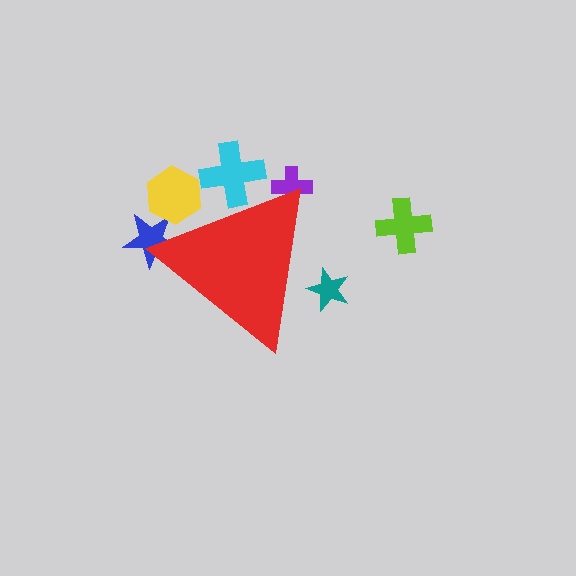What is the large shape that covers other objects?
A red triangle.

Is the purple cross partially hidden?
Yes, the purple cross is partially hidden behind the red triangle.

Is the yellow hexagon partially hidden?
Yes, the yellow hexagon is partially hidden behind the red triangle.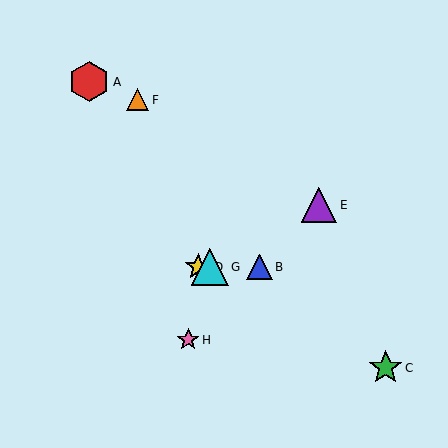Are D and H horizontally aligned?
No, D is at y≈267 and H is at y≈340.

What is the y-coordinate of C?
Object C is at y≈368.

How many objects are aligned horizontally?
3 objects (B, D, G) are aligned horizontally.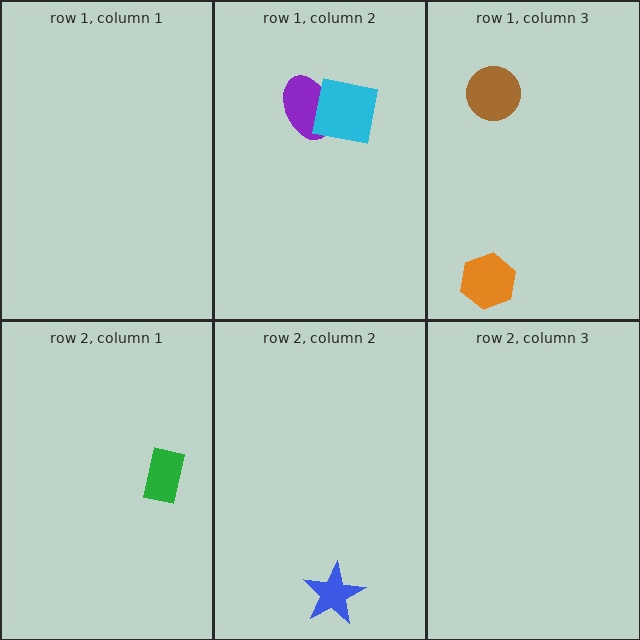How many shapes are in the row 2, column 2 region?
1.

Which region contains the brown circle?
The row 1, column 3 region.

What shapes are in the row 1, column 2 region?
The purple ellipse, the cyan square.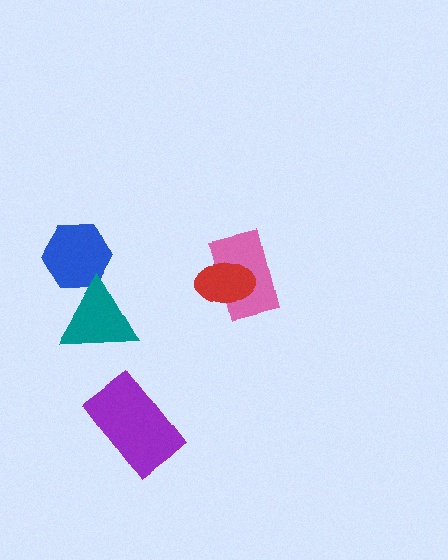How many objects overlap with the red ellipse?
1 object overlaps with the red ellipse.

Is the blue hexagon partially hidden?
Yes, it is partially covered by another shape.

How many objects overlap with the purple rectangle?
0 objects overlap with the purple rectangle.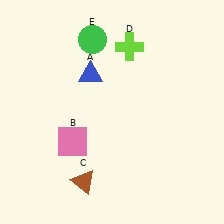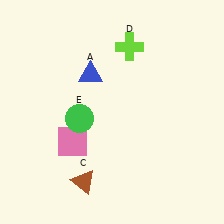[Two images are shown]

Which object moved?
The green circle (E) moved down.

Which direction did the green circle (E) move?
The green circle (E) moved down.